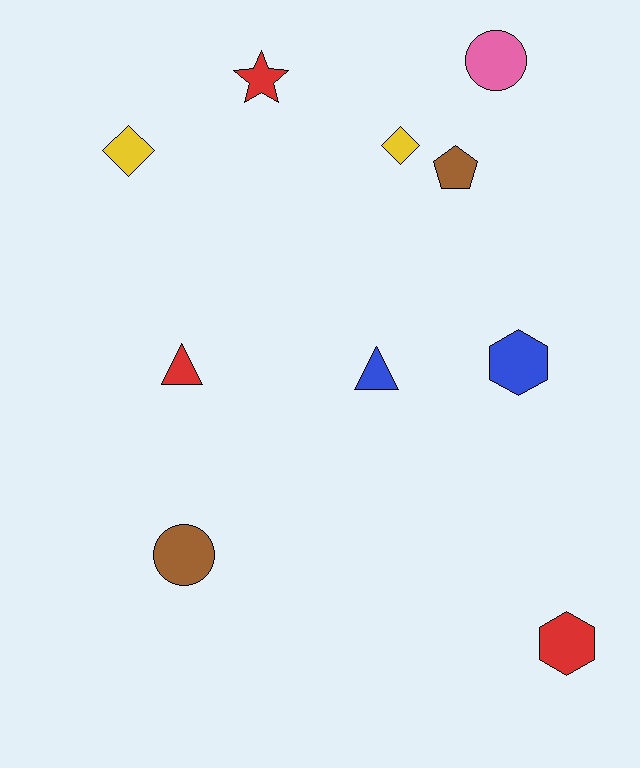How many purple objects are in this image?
There are no purple objects.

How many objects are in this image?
There are 10 objects.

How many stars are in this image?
There is 1 star.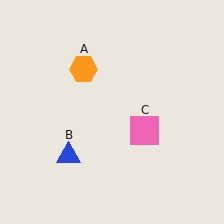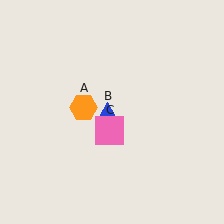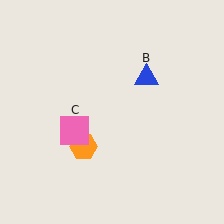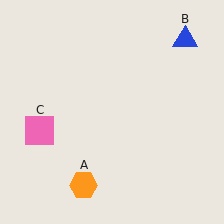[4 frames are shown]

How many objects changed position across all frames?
3 objects changed position: orange hexagon (object A), blue triangle (object B), pink square (object C).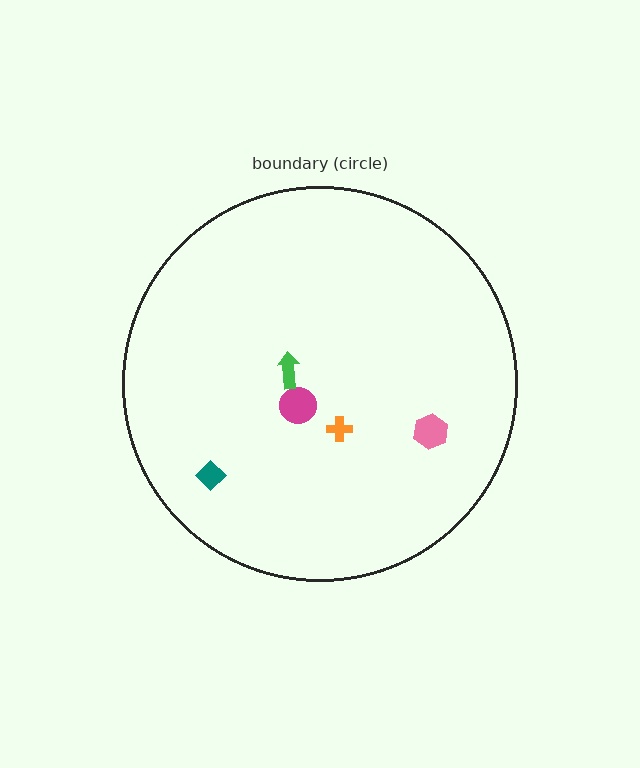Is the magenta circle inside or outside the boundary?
Inside.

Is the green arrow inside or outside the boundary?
Inside.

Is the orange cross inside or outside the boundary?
Inside.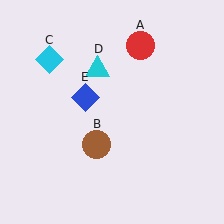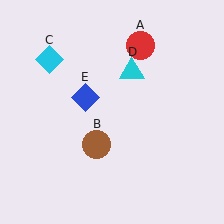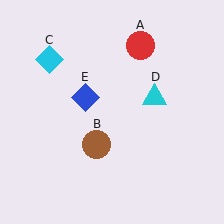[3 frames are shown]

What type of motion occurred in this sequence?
The cyan triangle (object D) rotated clockwise around the center of the scene.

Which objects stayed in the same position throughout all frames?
Red circle (object A) and brown circle (object B) and cyan diamond (object C) and blue diamond (object E) remained stationary.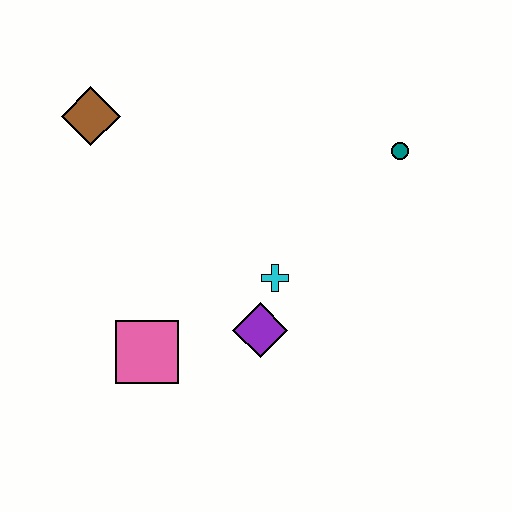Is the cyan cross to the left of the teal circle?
Yes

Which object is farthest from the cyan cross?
The brown diamond is farthest from the cyan cross.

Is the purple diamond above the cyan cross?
No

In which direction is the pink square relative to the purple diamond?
The pink square is to the left of the purple diamond.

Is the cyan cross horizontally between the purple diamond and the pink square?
No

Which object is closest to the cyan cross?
The purple diamond is closest to the cyan cross.